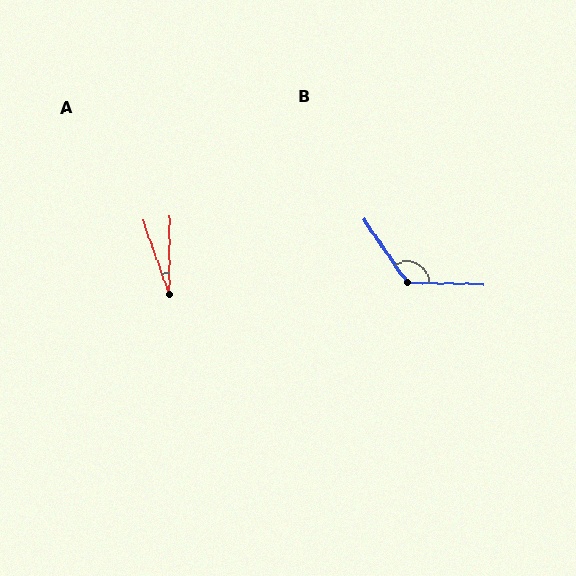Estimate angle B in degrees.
Approximately 126 degrees.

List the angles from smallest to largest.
A (20°), B (126°).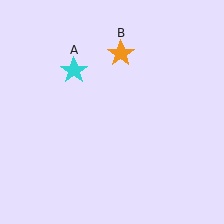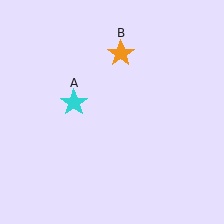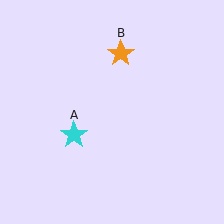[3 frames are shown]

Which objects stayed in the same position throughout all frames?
Orange star (object B) remained stationary.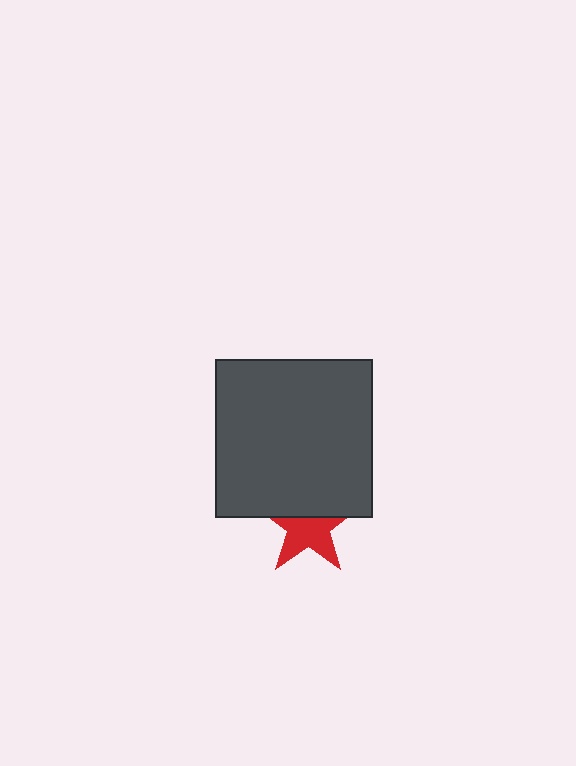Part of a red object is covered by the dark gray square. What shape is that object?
It is a star.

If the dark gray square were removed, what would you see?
You would see the complete red star.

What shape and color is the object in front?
The object in front is a dark gray square.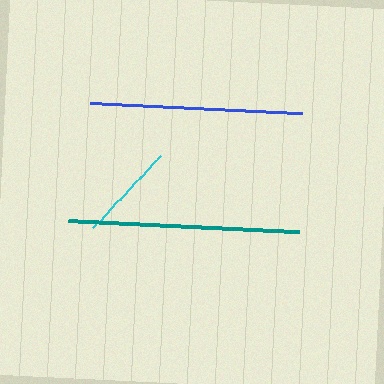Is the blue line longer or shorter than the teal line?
The teal line is longer than the blue line.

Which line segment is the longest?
The teal line is the longest at approximately 231 pixels.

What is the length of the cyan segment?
The cyan segment is approximately 98 pixels long.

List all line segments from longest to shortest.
From longest to shortest: teal, blue, cyan.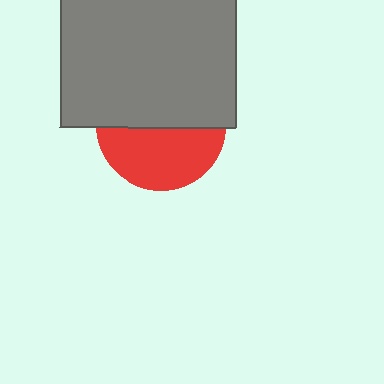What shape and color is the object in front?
The object in front is a gray square.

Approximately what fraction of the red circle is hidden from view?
Roughly 53% of the red circle is hidden behind the gray square.